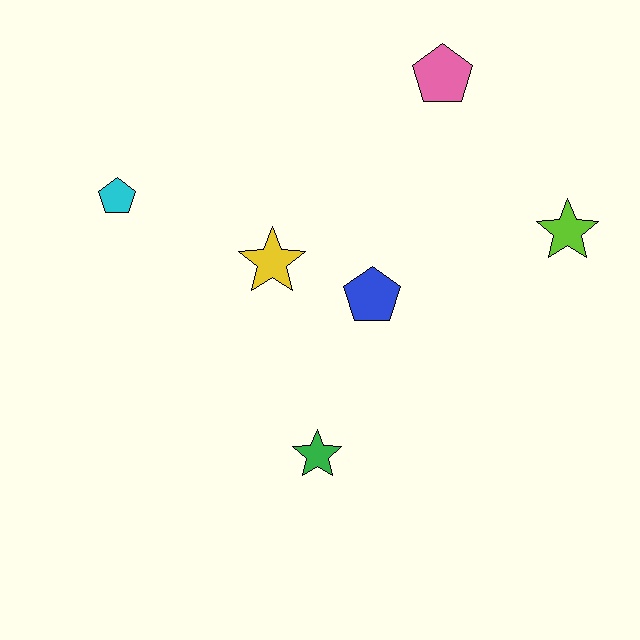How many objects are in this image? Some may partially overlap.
There are 6 objects.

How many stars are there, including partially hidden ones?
There are 3 stars.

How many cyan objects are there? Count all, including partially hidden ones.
There is 1 cyan object.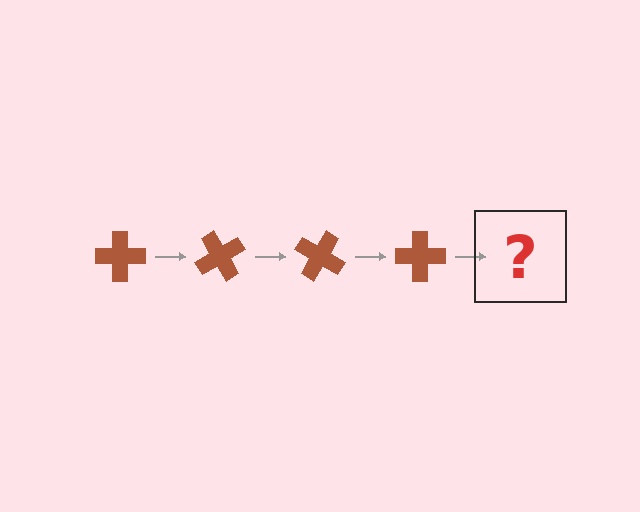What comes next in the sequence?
The next element should be a brown cross rotated 240 degrees.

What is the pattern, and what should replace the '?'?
The pattern is that the cross rotates 60 degrees each step. The '?' should be a brown cross rotated 240 degrees.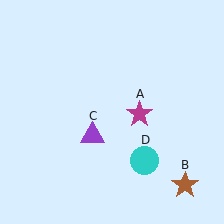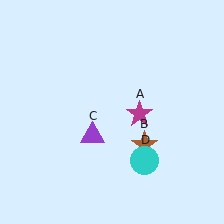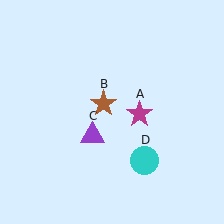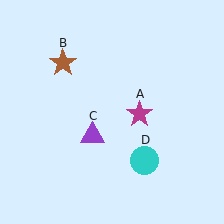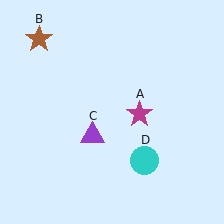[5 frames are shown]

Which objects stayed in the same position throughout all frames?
Magenta star (object A) and purple triangle (object C) and cyan circle (object D) remained stationary.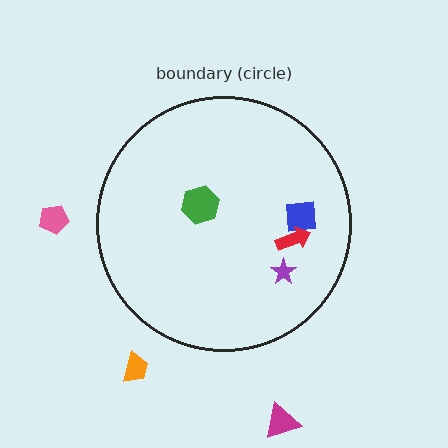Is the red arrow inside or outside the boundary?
Inside.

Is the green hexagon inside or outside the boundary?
Inside.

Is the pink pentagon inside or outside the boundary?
Outside.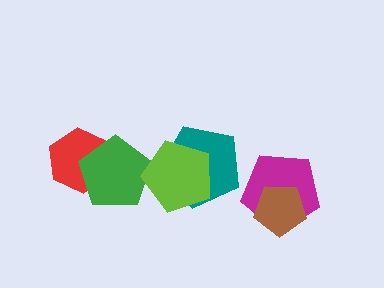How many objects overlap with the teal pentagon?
1 object overlaps with the teal pentagon.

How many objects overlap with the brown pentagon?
1 object overlaps with the brown pentagon.